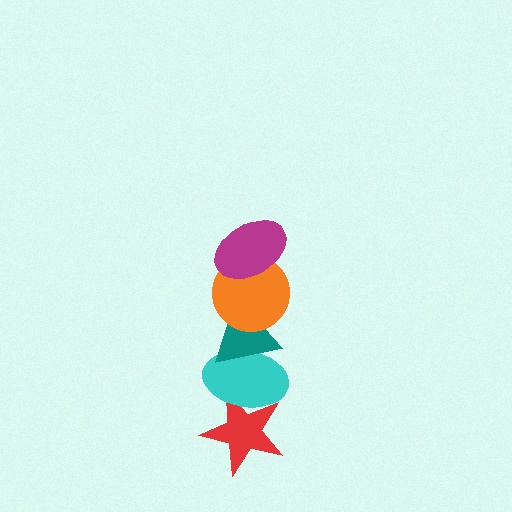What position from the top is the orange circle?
The orange circle is 2nd from the top.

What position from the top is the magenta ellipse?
The magenta ellipse is 1st from the top.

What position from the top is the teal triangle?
The teal triangle is 3rd from the top.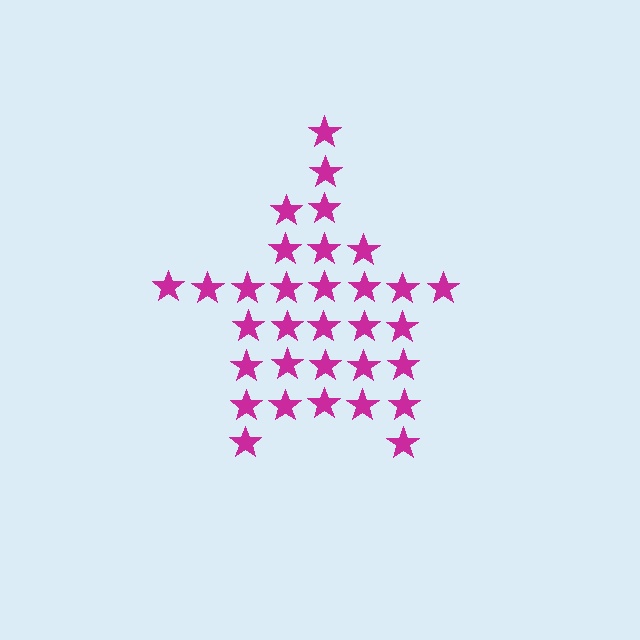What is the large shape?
The large shape is a star.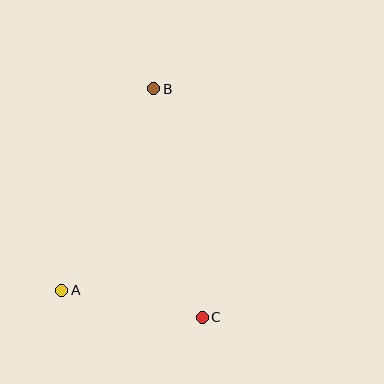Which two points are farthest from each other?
Points B and C are farthest from each other.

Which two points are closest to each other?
Points A and C are closest to each other.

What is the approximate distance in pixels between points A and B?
The distance between A and B is approximately 221 pixels.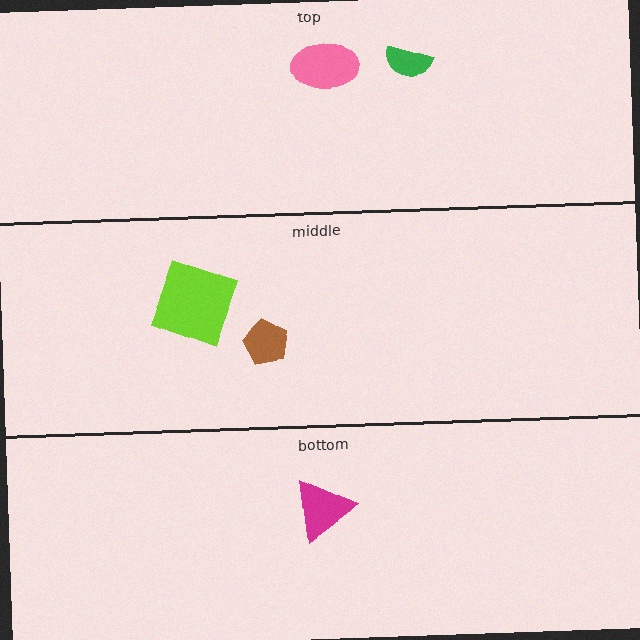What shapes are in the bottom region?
The magenta triangle.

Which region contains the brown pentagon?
The middle region.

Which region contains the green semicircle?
The top region.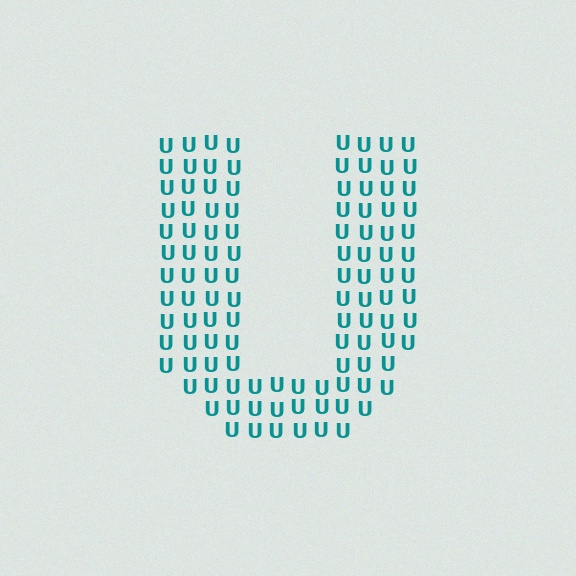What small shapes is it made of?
It is made of small letter U's.